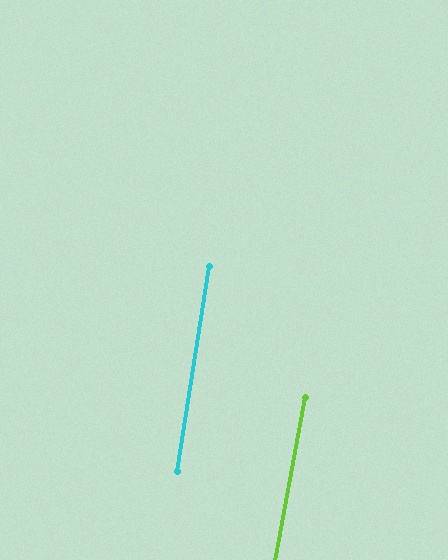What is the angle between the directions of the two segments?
Approximately 2 degrees.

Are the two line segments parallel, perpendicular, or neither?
Parallel — their directions differ by only 1.6°.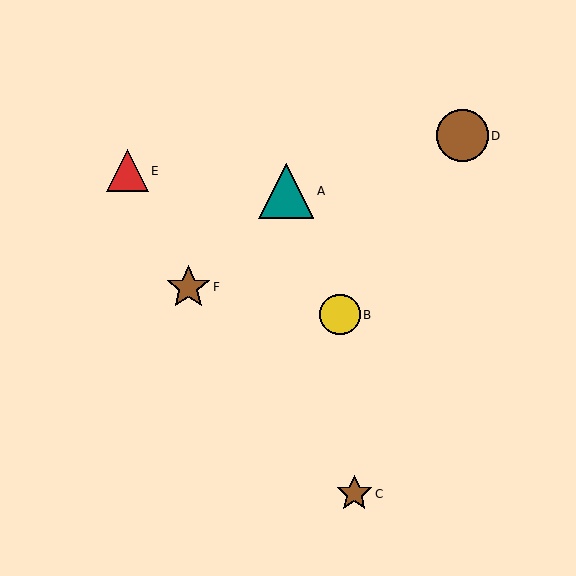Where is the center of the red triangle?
The center of the red triangle is at (127, 171).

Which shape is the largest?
The teal triangle (labeled A) is the largest.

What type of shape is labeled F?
Shape F is a brown star.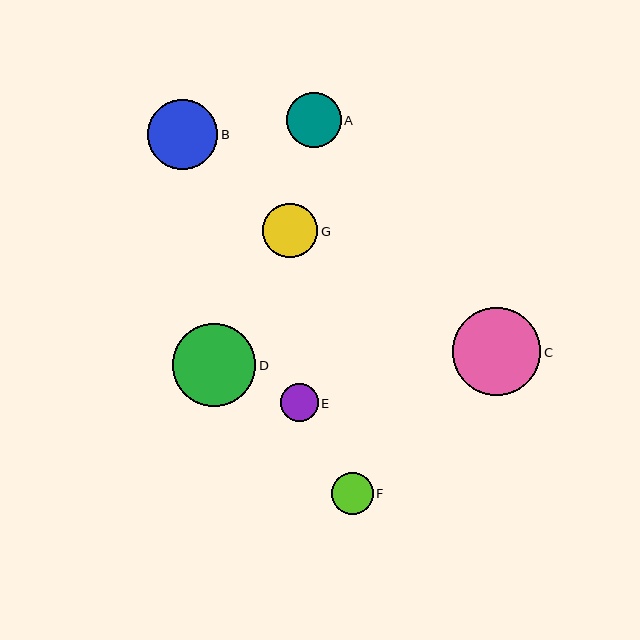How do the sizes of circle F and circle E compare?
Circle F and circle E are approximately the same size.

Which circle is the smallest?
Circle E is the smallest with a size of approximately 38 pixels.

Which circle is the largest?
Circle C is the largest with a size of approximately 88 pixels.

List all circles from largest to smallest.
From largest to smallest: C, D, B, A, G, F, E.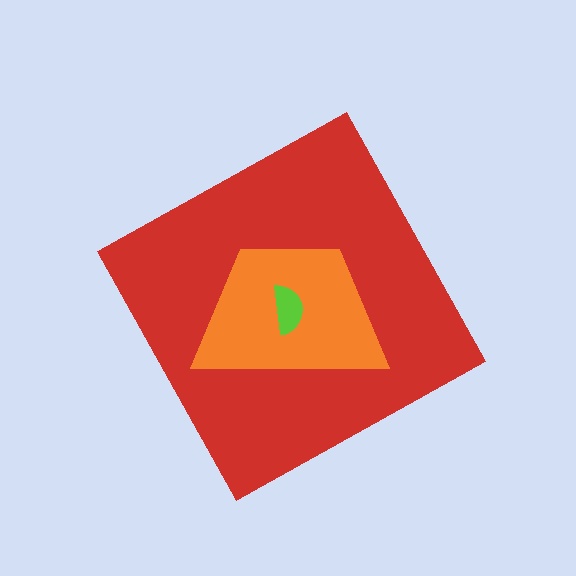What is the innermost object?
The lime semicircle.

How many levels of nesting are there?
3.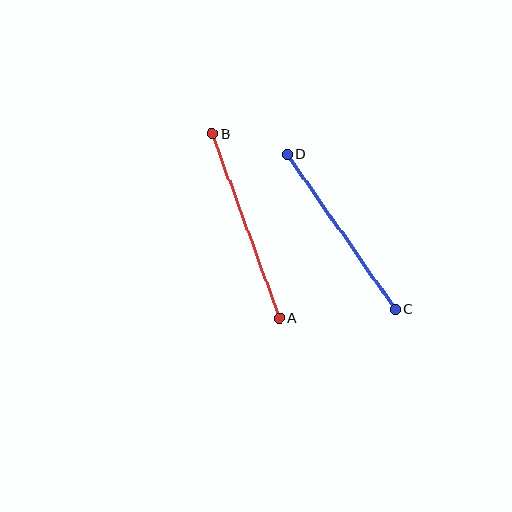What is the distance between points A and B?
The distance is approximately 196 pixels.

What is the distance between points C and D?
The distance is approximately 189 pixels.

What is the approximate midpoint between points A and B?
The midpoint is at approximately (246, 226) pixels.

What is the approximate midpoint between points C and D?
The midpoint is at approximately (341, 232) pixels.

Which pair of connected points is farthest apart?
Points A and B are farthest apart.